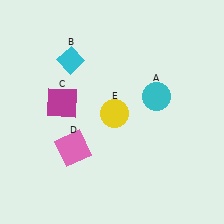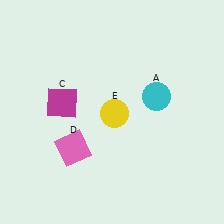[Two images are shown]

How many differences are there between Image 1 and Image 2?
There is 1 difference between the two images.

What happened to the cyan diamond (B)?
The cyan diamond (B) was removed in Image 2. It was in the top-left area of Image 1.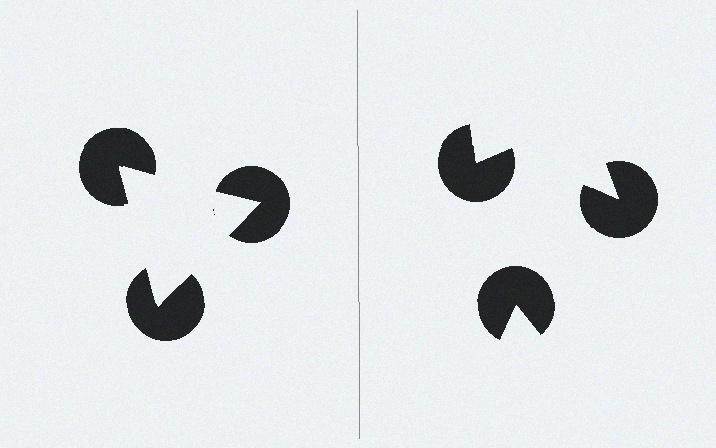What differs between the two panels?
The pac-man discs are positioned identically on both sides; only the wedge orientations differ. On the left they align to a triangle; on the right they are misaligned.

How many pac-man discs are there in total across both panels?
6 — 3 on each side.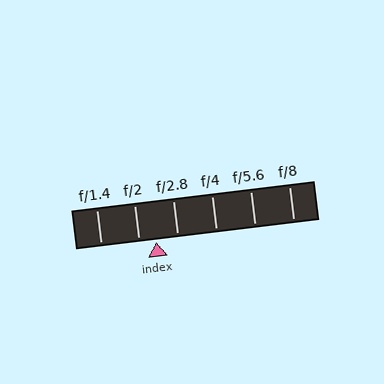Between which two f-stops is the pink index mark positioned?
The index mark is between f/2 and f/2.8.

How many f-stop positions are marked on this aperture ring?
There are 6 f-stop positions marked.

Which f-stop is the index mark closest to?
The index mark is closest to f/2.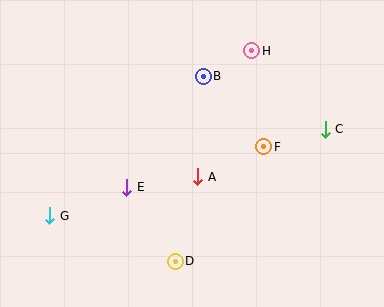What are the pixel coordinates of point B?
Point B is at (203, 76).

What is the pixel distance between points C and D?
The distance between C and D is 200 pixels.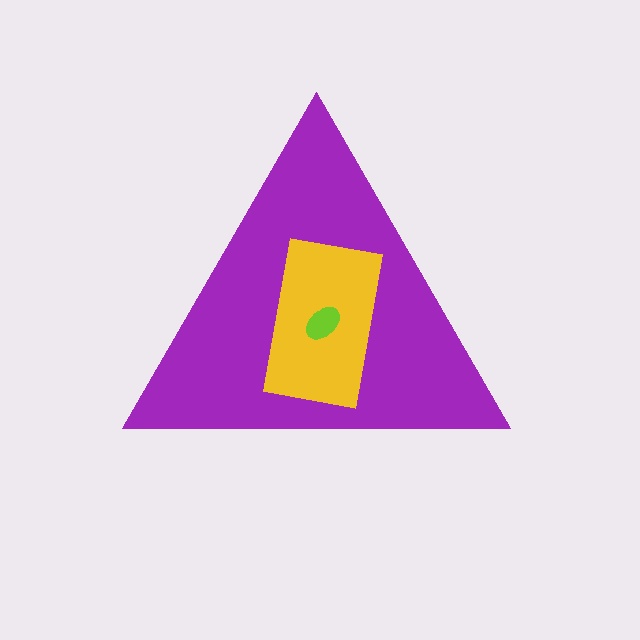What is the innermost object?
The lime ellipse.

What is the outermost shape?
The purple triangle.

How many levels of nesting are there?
3.